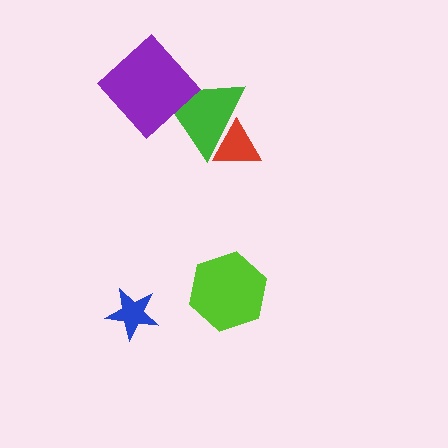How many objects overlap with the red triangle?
1 object overlaps with the red triangle.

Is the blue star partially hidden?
No, no other shape covers it.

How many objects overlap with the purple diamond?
1 object overlaps with the purple diamond.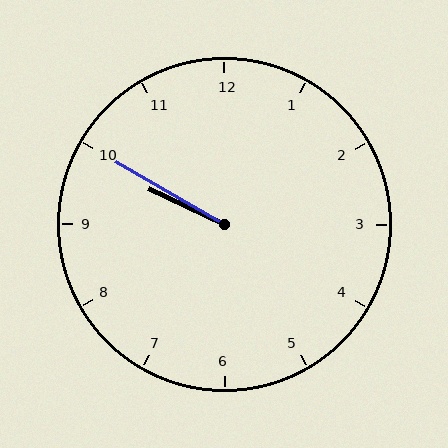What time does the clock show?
9:50.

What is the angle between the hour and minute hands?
Approximately 5 degrees.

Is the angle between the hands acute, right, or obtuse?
It is acute.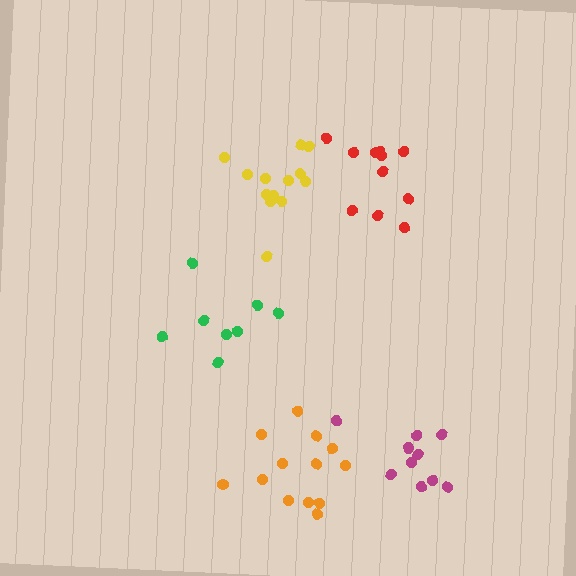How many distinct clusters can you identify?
There are 5 distinct clusters.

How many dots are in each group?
Group 1: 8 dots, Group 2: 13 dots, Group 3: 11 dots, Group 4: 13 dots, Group 5: 10 dots (55 total).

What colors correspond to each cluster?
The clusters are colored: green, yellow, red, orange, magenta.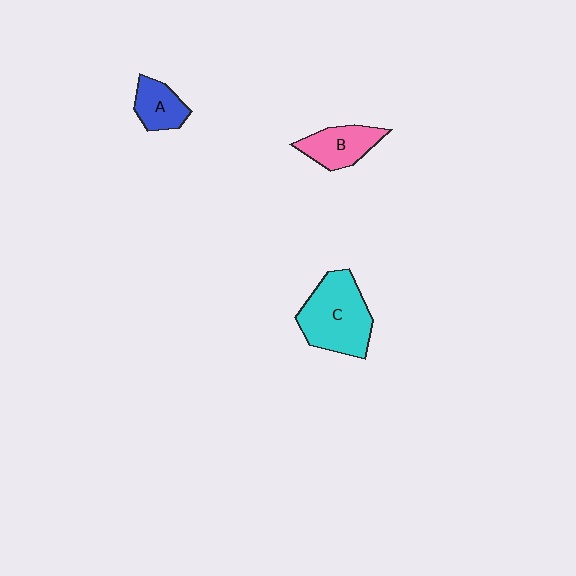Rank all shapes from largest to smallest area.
From largest to smallest: C (cyan), B (pink), A (blue).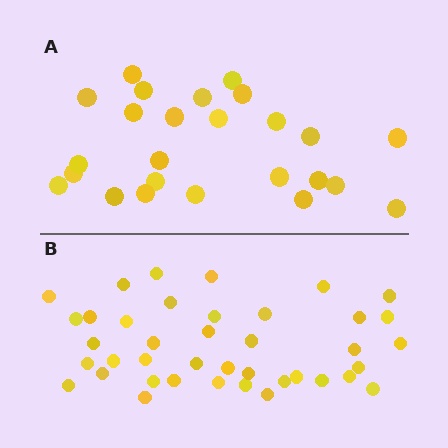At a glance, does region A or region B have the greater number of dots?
Region B (the bottom region) has more dots.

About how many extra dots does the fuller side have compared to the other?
Region B has approximately 15 more dots than region A.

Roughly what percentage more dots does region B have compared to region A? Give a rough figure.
About 60% more.